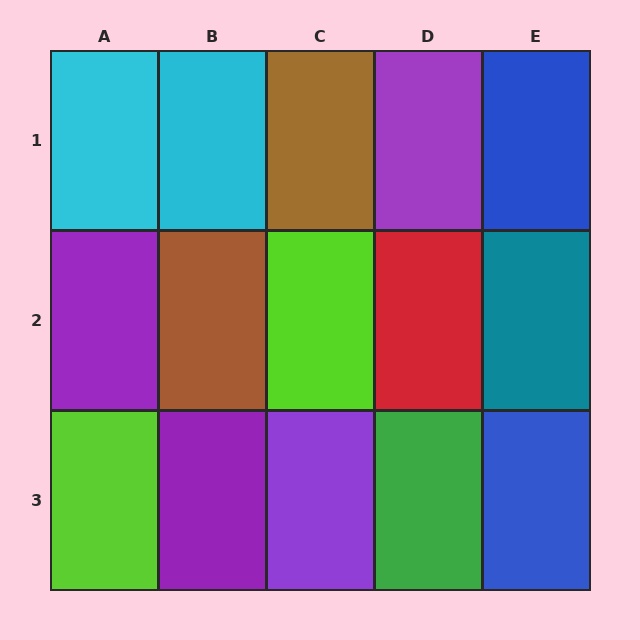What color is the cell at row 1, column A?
Cyan.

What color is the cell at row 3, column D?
Green.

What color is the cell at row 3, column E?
Blue.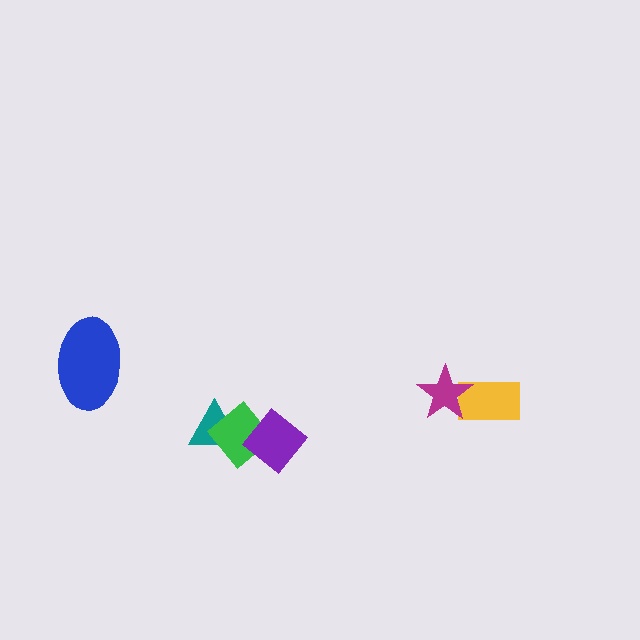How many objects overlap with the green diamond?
2 objects overlap with the green diamond.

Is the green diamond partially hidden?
Yes, it is partially covered by another shape.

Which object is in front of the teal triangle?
The green diamond is in front of the teal triangle.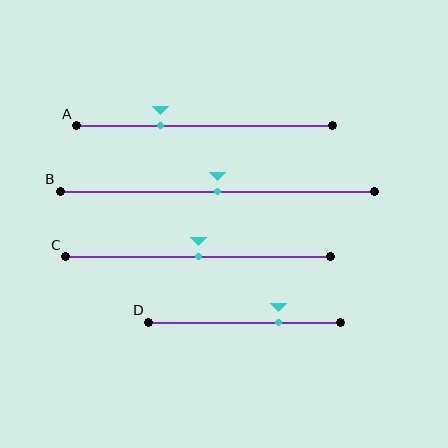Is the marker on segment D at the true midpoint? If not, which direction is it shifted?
No, the marker on segment D is shifted to the right by about 18% of the segment length.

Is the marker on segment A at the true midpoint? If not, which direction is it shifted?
No, the marker on segment A is shifted to the left by about 17% of the segment length.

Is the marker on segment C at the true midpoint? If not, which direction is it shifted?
Yes, the marker on segment C is at the true midpoint.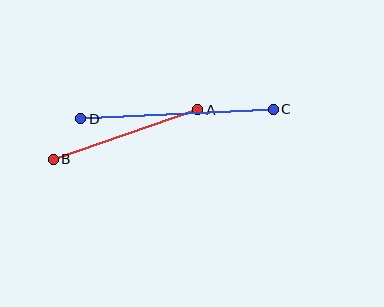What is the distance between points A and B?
The distance is approximately 153 pixels.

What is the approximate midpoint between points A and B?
The midpoint is at approximately (125, 135) pixels.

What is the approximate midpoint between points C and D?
The midpoint is at approximately (177, 114) pixels.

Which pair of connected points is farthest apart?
Points C and D are farthest apart.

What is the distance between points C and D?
The distance is approximately 193 pixels.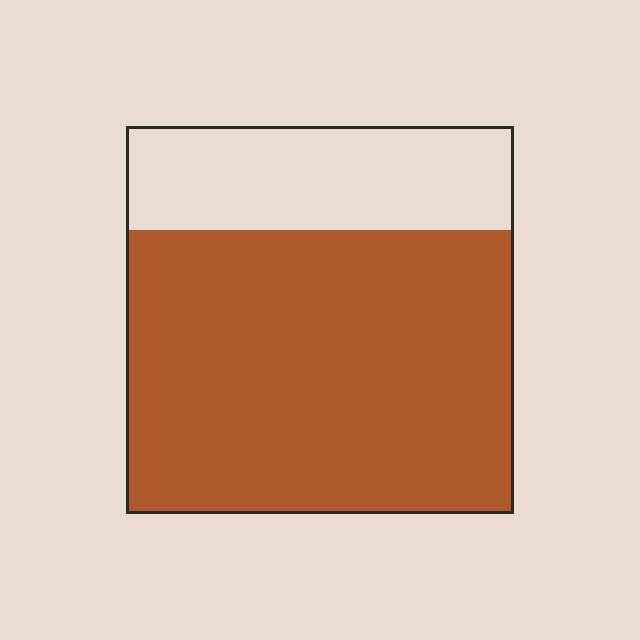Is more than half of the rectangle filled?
Yes.